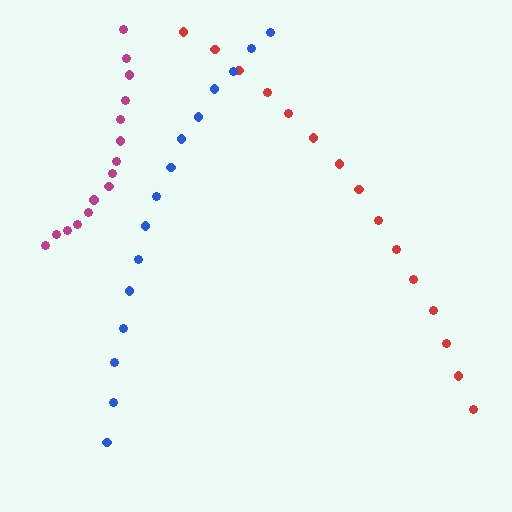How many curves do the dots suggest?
There are 3 distinct paths.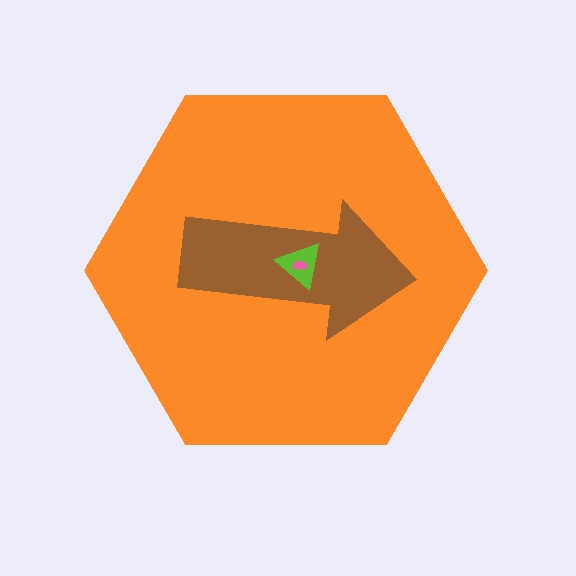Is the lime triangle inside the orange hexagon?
Yes.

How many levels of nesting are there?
4.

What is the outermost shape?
The orange hexagon.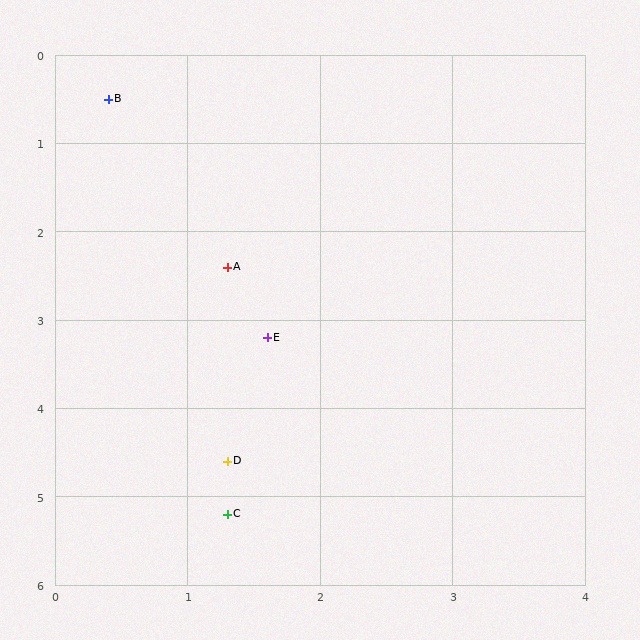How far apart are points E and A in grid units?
Points E and A are about 0.9 grid units apart.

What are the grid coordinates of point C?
Point C is at approximately (1.3, 5.2).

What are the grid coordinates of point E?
Point E is at approximately (1.6, 3.2).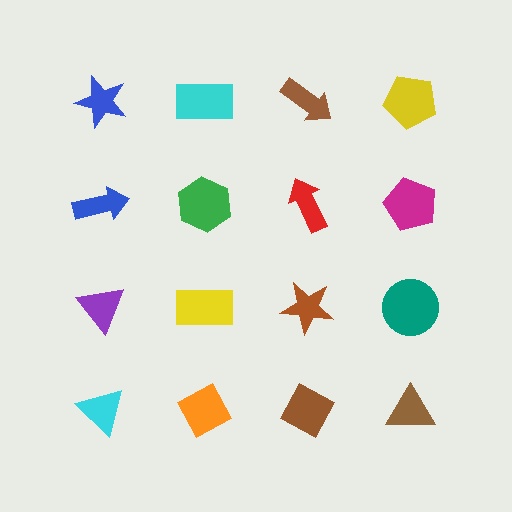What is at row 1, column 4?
A yellow pentagon.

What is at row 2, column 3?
A red arrow.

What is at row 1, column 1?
A blue star.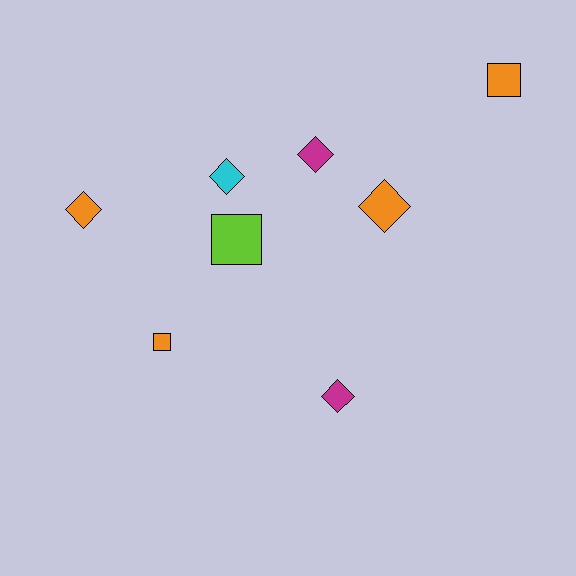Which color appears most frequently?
Orange, with 4 objects.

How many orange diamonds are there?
There are 2 orange diamonds.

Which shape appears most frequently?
Diamond, with 5 objects.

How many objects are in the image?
There are 8 objects.